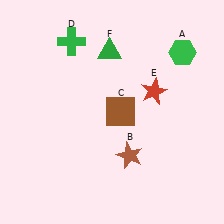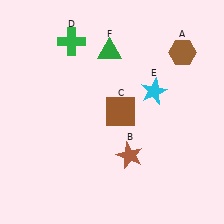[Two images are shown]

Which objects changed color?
A changed from green to brown. E changed from red to cyan.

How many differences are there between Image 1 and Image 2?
There are 2 differences between the two images.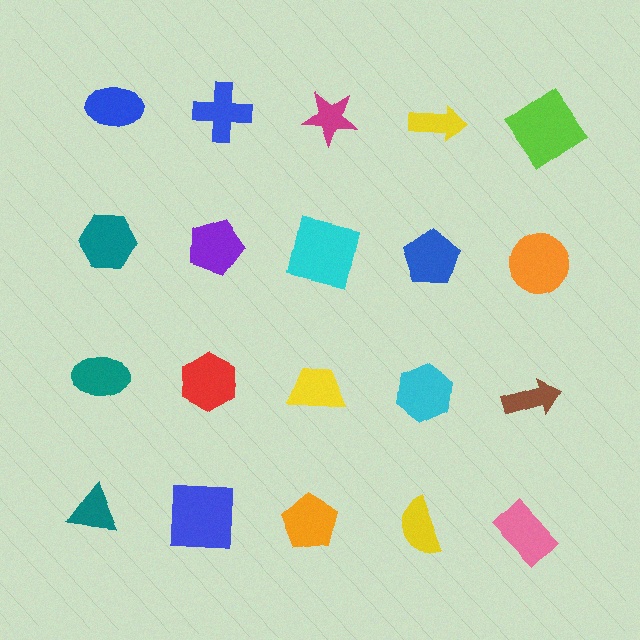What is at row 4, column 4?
A yellow semicircle.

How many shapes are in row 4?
5 shapes.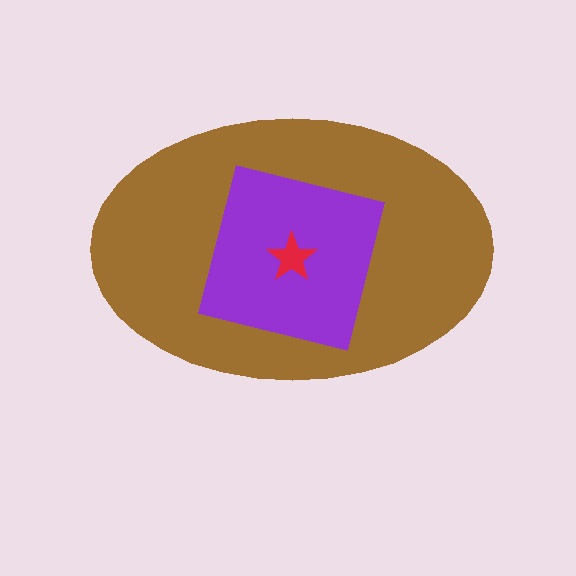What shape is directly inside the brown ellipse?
The purple square.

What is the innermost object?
The red star.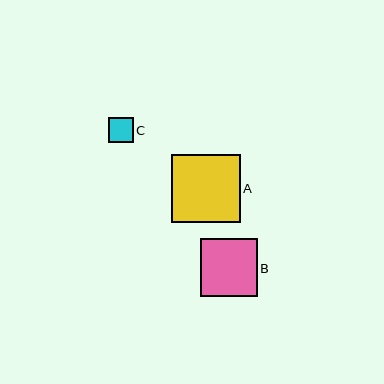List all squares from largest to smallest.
From largest to smallest: A, B, C.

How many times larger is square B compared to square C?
Square B is approximately 2.3 times the size of square C.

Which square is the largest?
Square A is the largest with a size of approximately 69 pixels.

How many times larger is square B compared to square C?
Square B is approximately 2.3 times the size of square C.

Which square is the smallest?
Square C is the smallest with a size of approximately 25 pixels.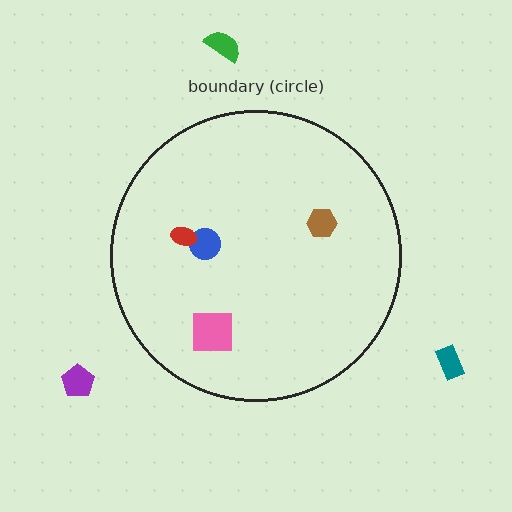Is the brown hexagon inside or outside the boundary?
Inside.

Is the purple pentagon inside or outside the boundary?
Outside.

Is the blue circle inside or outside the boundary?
Inside.